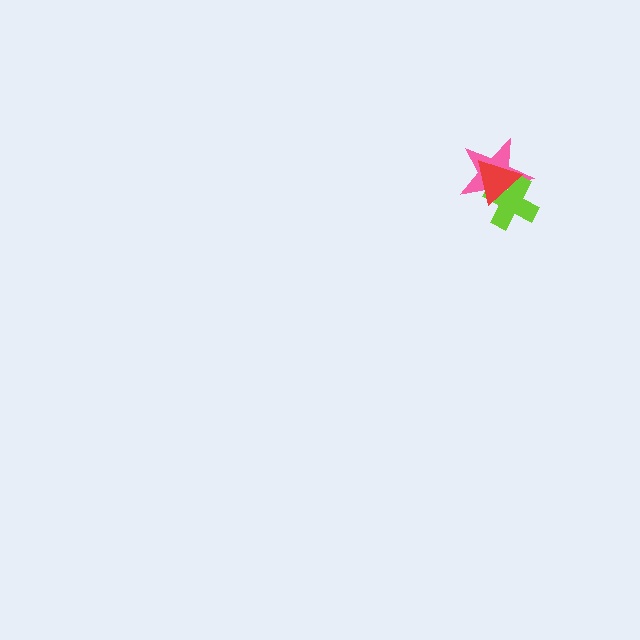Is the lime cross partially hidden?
Yes, it is partially covered by another shape.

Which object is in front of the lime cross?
The red triangle is in front of the lime cross.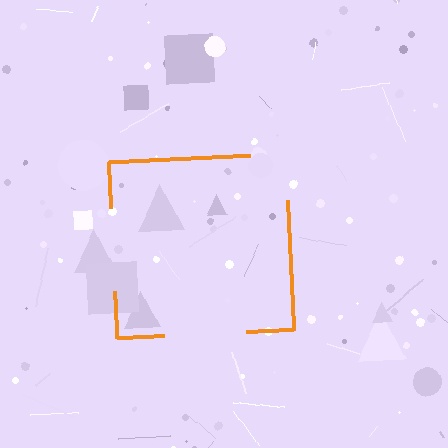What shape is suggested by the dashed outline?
The dashed outline suggests a square.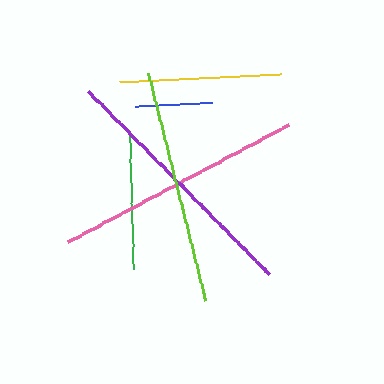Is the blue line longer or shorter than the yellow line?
The yellow line is longer than the blue line.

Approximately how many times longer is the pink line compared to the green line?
The pink line is approximately 1.9 times the length of the green line.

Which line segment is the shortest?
The blue line is the shortest at approximately 77 pixels.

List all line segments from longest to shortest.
From longest to shortest: purple, pink, lime, yellow, green, blue.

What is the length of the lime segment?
The lime segment is approximately 234 pixels long.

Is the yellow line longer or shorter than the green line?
The yellow line is longer than the green line.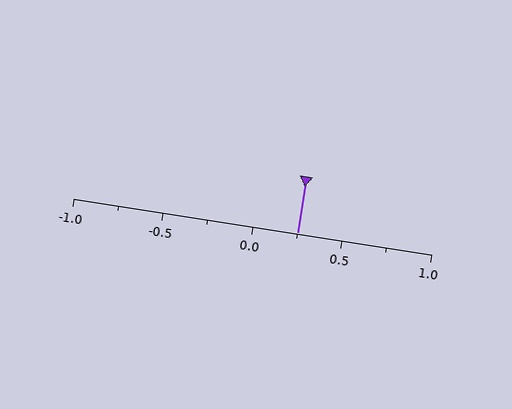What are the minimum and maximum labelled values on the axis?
The axis runs from -1.0 to 1.0.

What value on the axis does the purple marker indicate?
The marker indicates approximately 0.25.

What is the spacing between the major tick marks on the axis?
The major ticks are spaced 0.5 apart.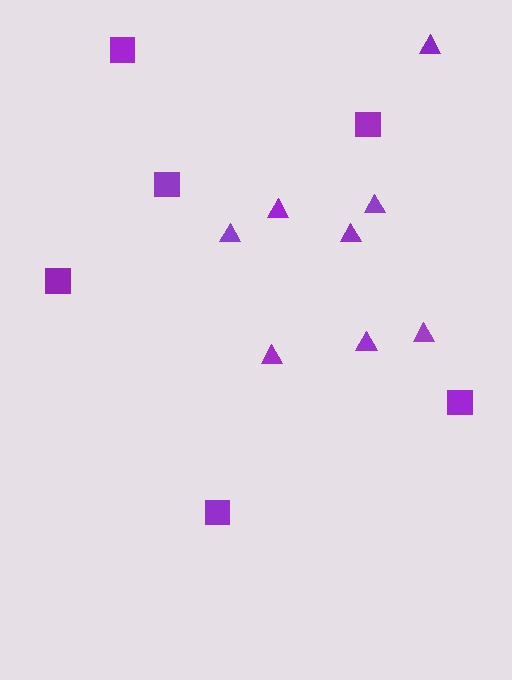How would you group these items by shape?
There are 2 groups: one group of triangles (8) and one group of squares (6).